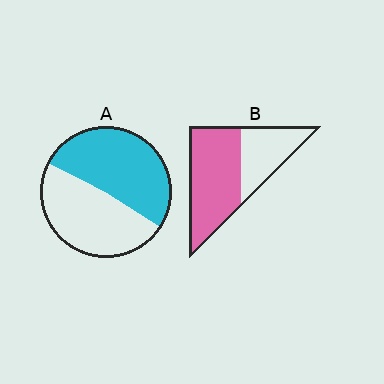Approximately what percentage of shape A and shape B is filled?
A is approximately 50% and B is approximately 65%.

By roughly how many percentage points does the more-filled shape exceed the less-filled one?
By roughly 10 percentage points (B over A).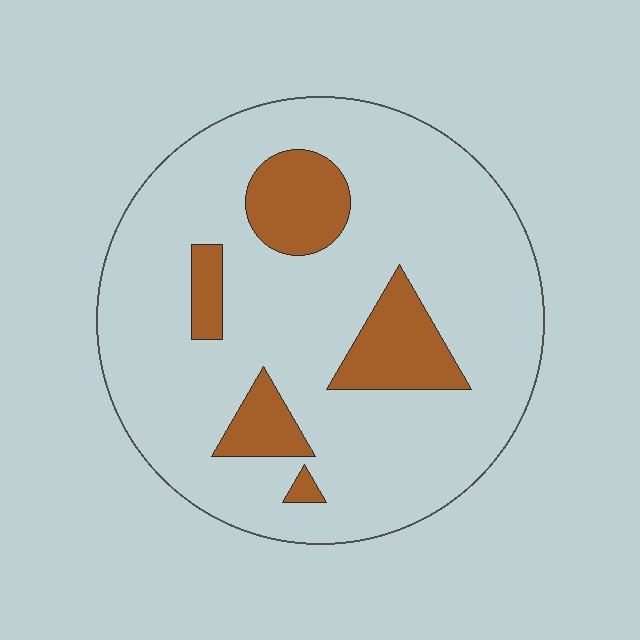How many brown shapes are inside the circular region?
5.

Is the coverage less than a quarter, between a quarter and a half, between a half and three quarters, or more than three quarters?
Less than a quarter.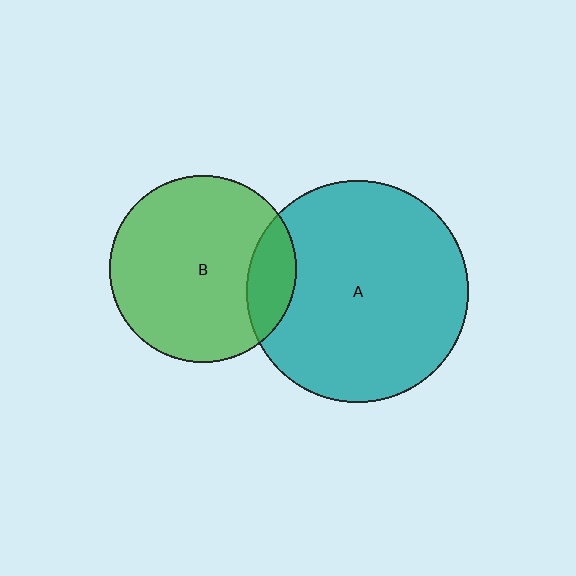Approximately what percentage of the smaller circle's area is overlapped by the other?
Approximately 15%.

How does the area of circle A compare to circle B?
Approximately 1.4 times.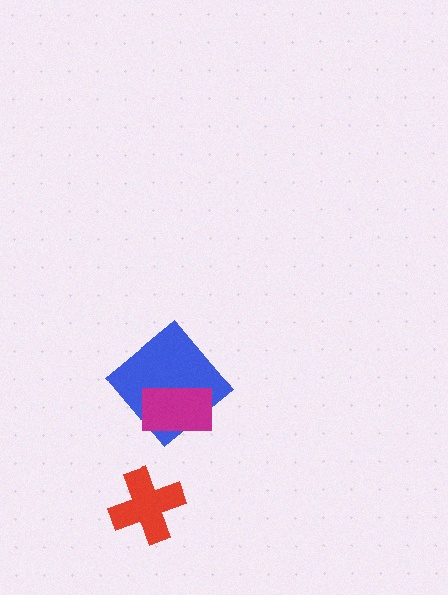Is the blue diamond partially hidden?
Yes, it is partially covered by another shape.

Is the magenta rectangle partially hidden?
No, no other shape covers it.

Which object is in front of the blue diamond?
The magenta rectangle is in front of the blue diamond.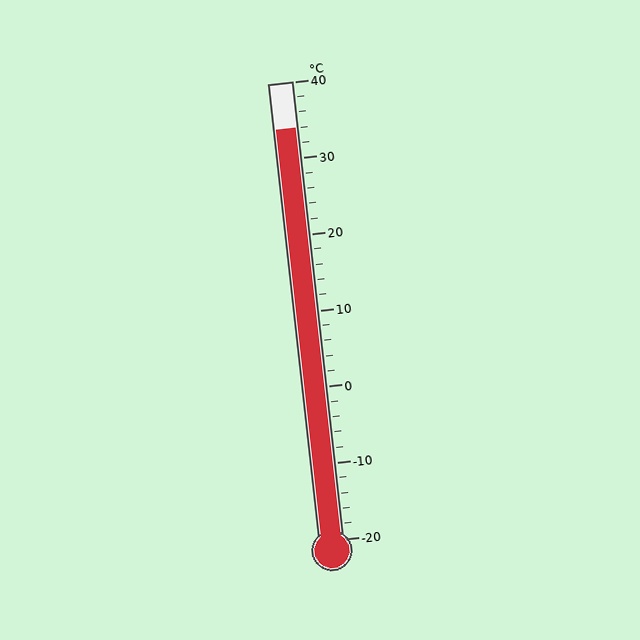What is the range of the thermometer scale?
The thermometer scale ranges from -20°C to 40°C.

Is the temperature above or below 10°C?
The temperature is above 10°C.